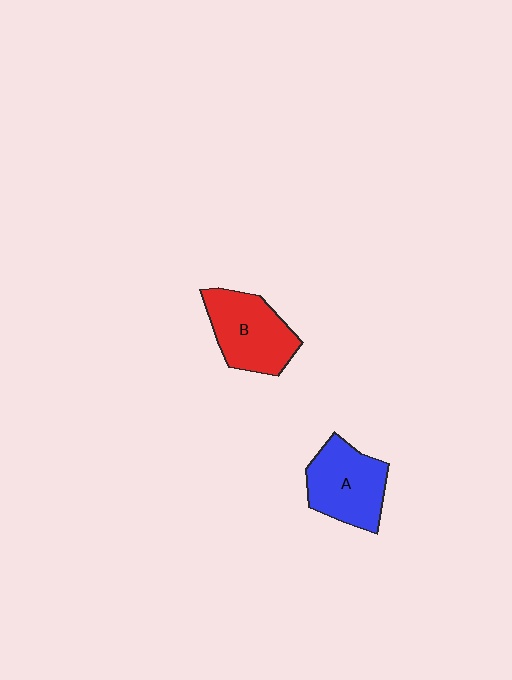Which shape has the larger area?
Shape B (red).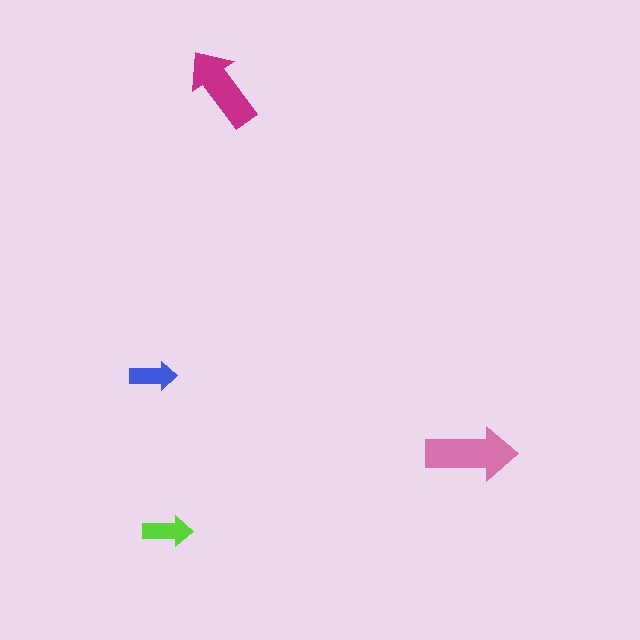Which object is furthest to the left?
The blue arrow is leftmost.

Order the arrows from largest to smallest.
the pink one, the magenta one, the lime one, the blue one.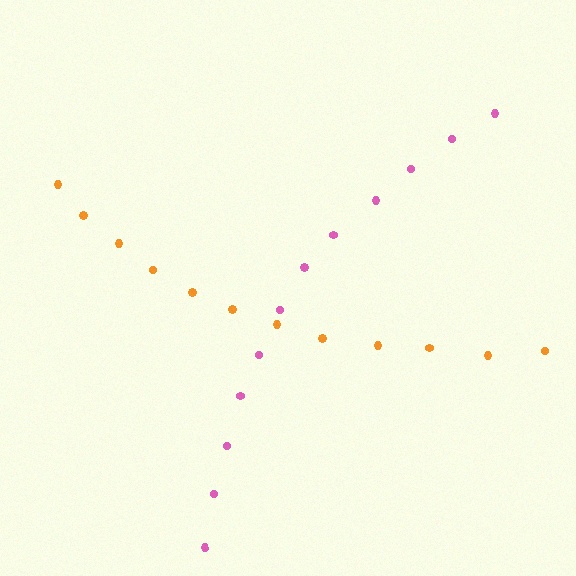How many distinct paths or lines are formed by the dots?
There are 2 distinct paths.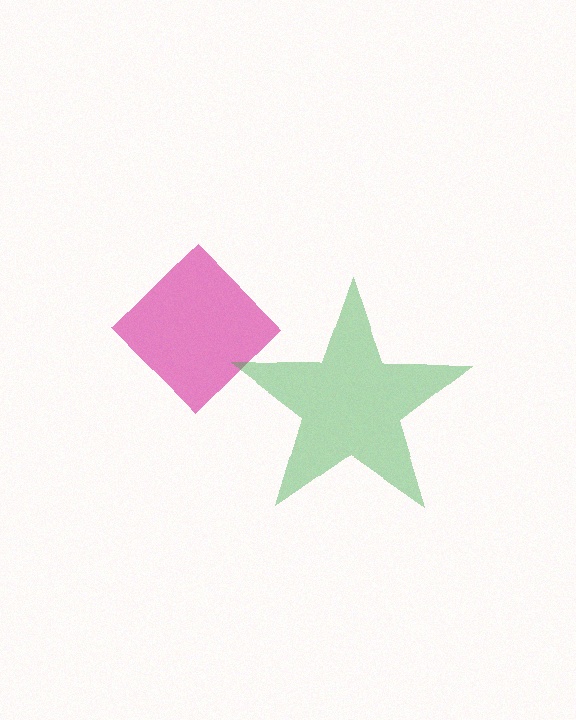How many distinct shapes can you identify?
There are 2 distinct shapes: a magenta diamond, a green star.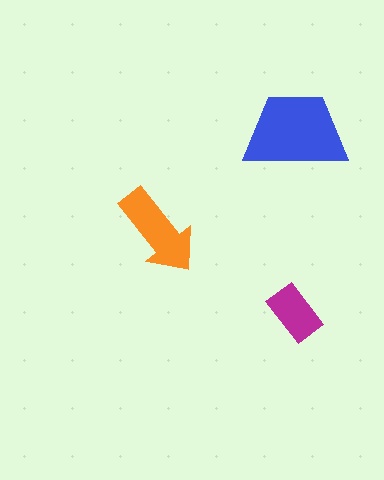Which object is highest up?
The blue trapezoid is topmost.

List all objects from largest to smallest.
The blue trapezoid, the orange arrow, the magenta rectangle.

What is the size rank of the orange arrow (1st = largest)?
2nd.